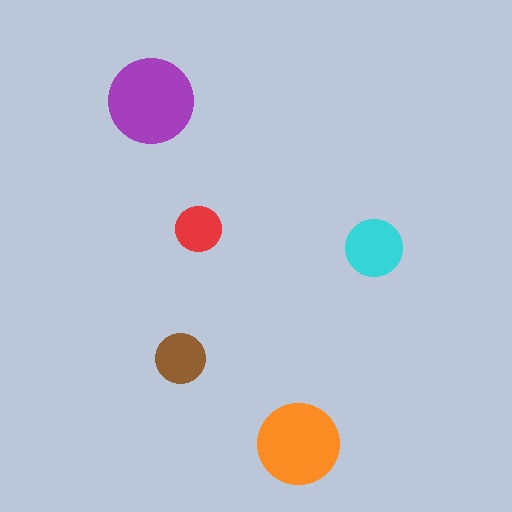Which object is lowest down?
The orange circle is bottommost.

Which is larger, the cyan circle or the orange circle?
The orange one.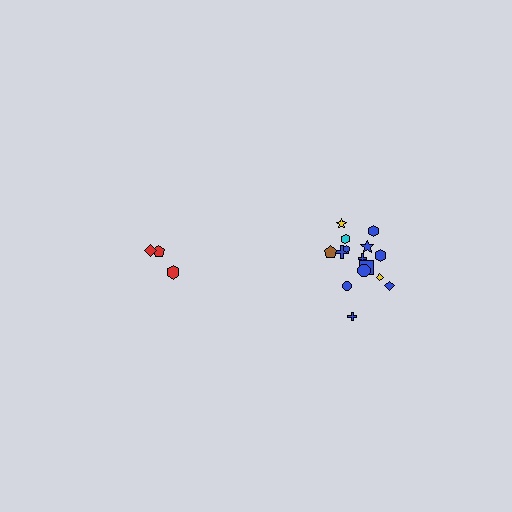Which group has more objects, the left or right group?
The right group.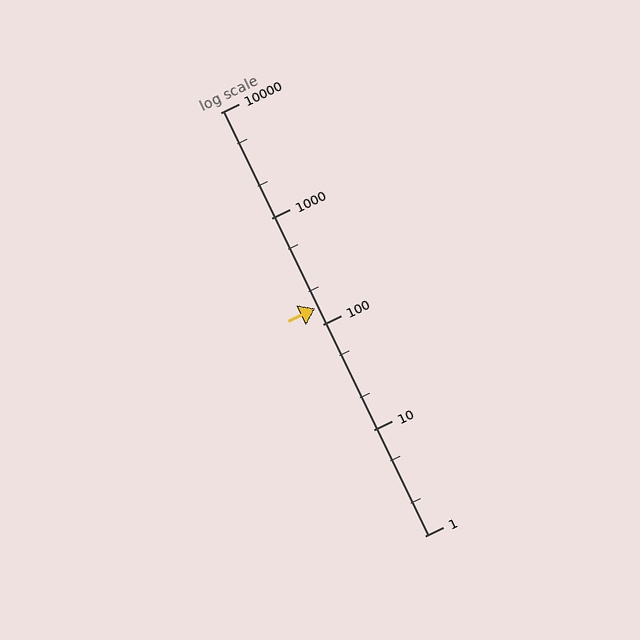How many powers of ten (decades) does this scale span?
The scale spans 4 decades, from 1 to 10000.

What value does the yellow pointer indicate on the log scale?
The pointer indicates approximately 140.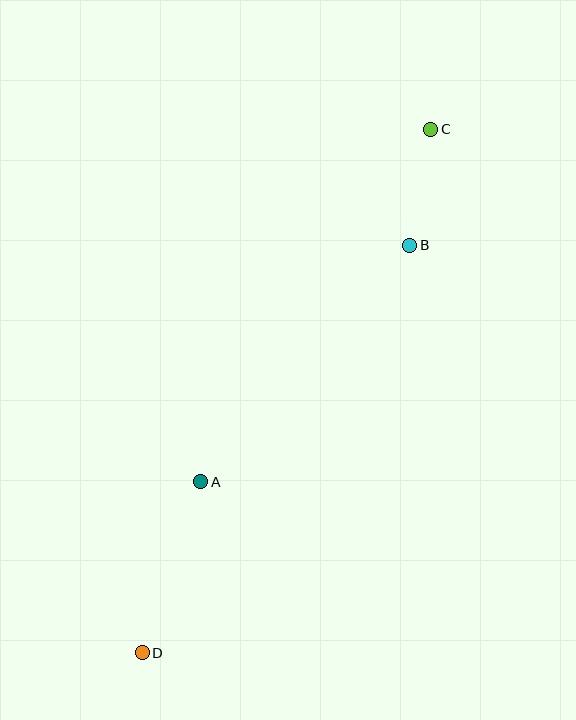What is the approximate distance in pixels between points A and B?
The distance between A and B is approximately 316 pixels.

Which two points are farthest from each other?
Points C and D are farthest from each other.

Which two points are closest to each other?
Points B and C are closest to each other.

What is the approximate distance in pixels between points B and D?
The distance between B and D is approximately 487 pixels.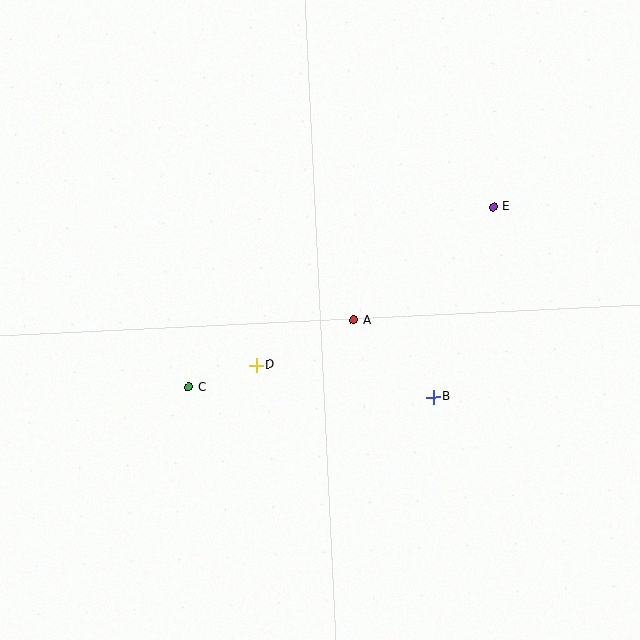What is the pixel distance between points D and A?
The distance between D and A is 107 pixels.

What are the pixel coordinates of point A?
Point A is at (354, 320).